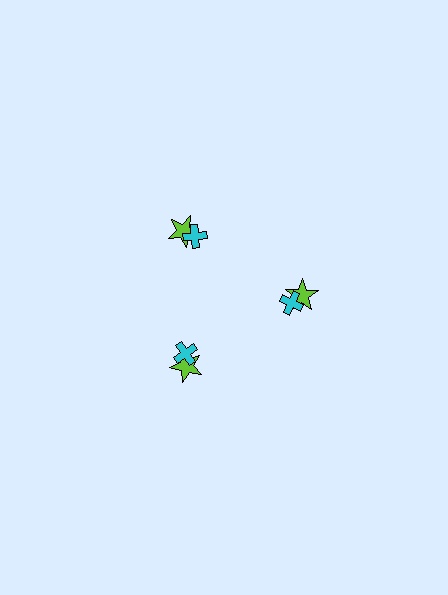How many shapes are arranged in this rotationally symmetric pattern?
There are 6 shapes, arranged in 3 groups of 2.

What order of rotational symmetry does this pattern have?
This pattern has 3-fold rotational symmetry.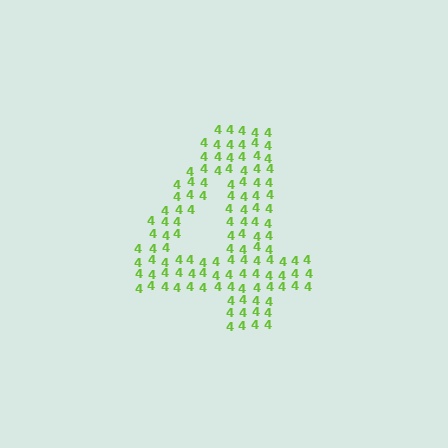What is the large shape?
The large shape is the digit 4.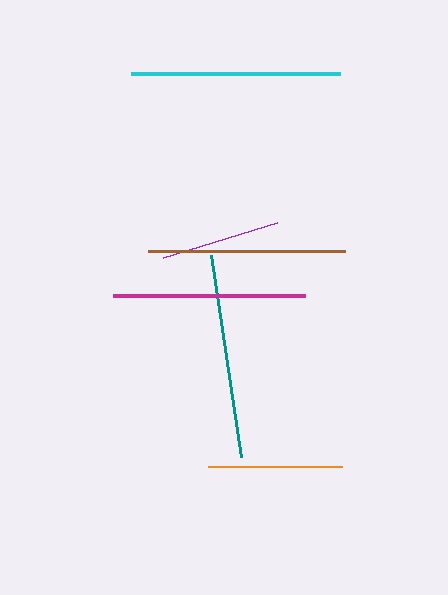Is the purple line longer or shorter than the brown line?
The brown line is longer than the purple line.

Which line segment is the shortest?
The purple line is the shortest at approximately 119 pixels.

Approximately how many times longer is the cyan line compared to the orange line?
The cyan line is approximately 1.6 times the length of the orange line.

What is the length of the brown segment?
The brown segment is approximately 197 pixels long.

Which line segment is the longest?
The cyan line is the longest at approximately 209 pixels.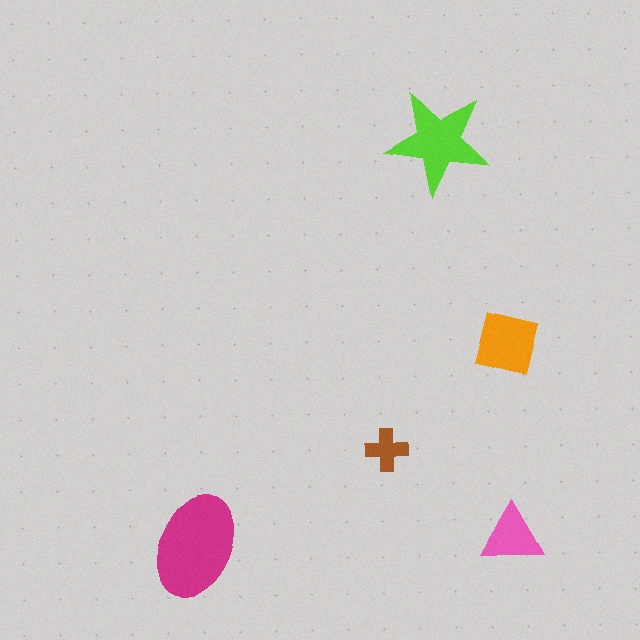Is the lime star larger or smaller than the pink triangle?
Larger.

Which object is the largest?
The magenta ellipse.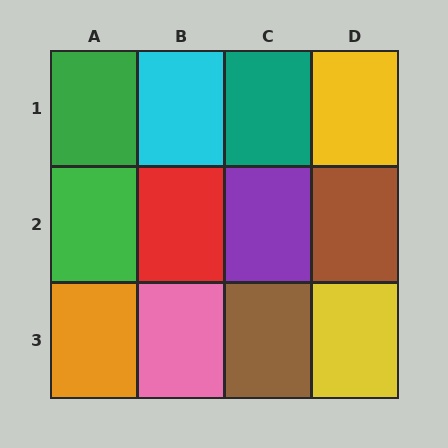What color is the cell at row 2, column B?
Red.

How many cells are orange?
1 cell is orange.